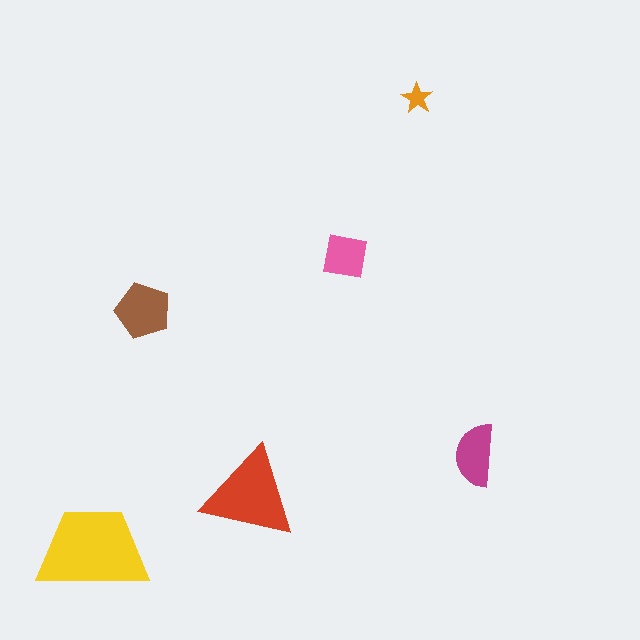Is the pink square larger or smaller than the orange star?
Larger.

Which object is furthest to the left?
The yellow trapezoid is leftmost.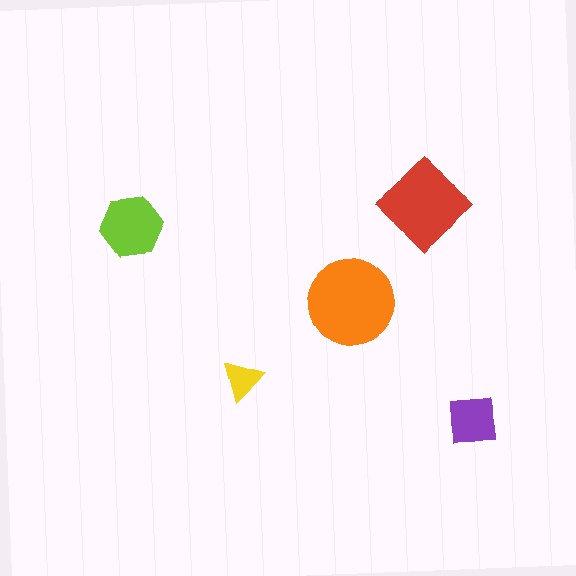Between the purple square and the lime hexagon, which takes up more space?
The lime hexagon.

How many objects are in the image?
There are 5 objects in the image.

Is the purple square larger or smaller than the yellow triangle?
Larger.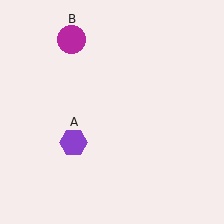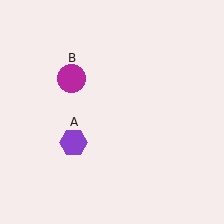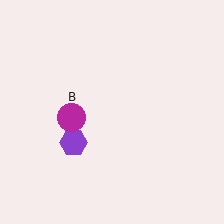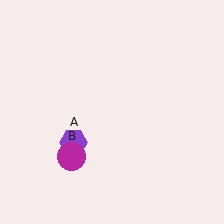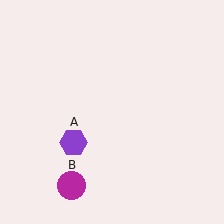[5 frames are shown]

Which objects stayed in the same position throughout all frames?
Purple hexagon (object A) remained stationary.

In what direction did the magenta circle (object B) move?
The magenta circle (object B) moved down.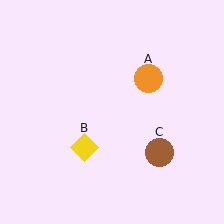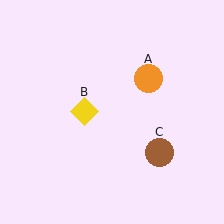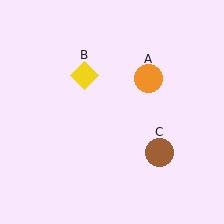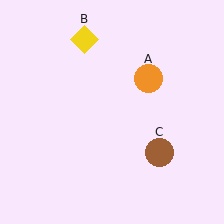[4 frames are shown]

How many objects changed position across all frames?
1 object changed position: yellow diamond (object B).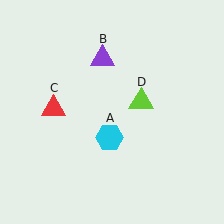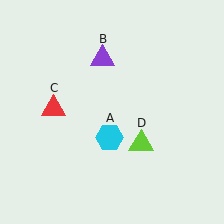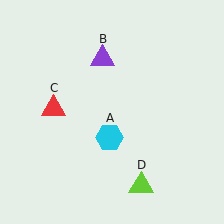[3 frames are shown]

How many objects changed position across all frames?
1 object changed position: lime triangle (object D).